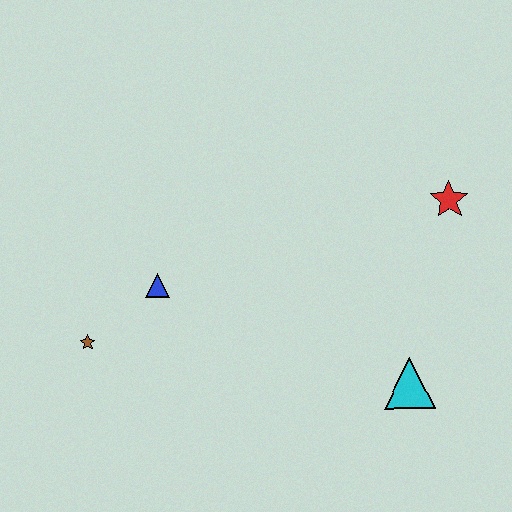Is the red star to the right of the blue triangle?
Yes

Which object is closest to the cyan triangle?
The red star is closest to the cyan triangle.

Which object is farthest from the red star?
The brown star is farthest from the red star.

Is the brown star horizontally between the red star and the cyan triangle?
No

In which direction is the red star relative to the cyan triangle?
The red star is above the cyan triangle.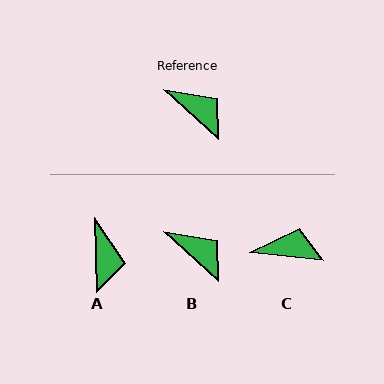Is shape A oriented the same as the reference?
No, it is off by about 46 degrees.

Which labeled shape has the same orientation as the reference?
B.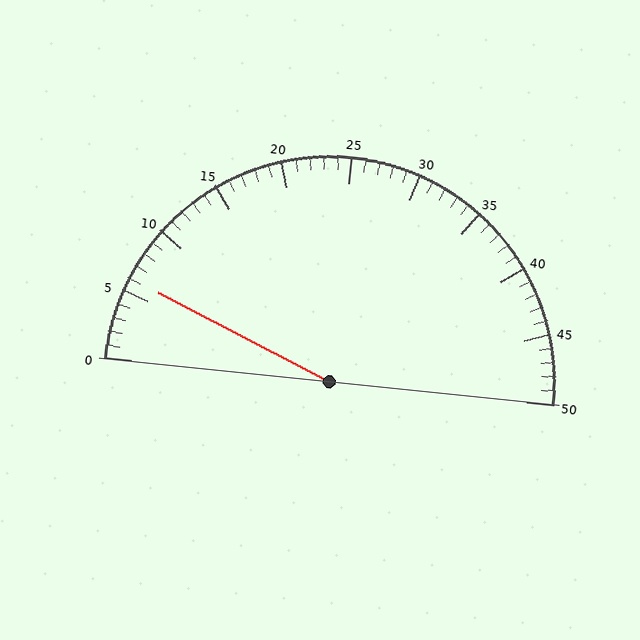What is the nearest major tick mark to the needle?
The nearest major tick mark is 5.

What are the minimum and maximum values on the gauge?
The gauge ranges from 0 to 50.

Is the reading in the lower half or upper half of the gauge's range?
The reading is in the lower half of the range (0 to 50).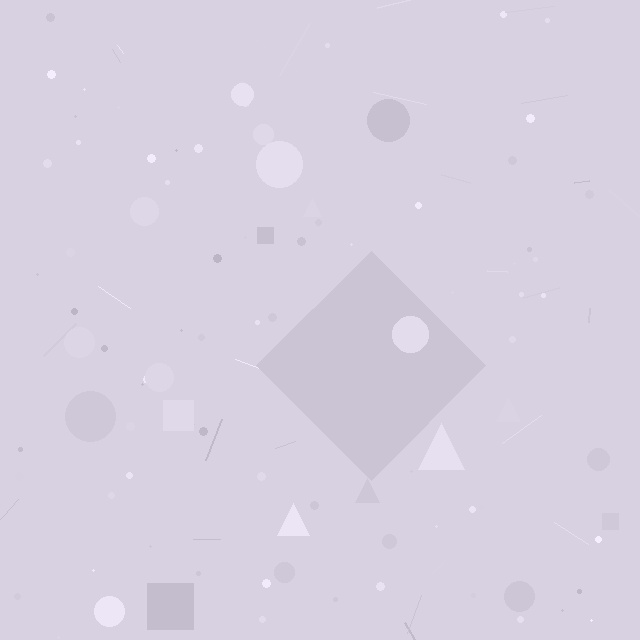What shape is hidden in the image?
A diamond is hidden in the image.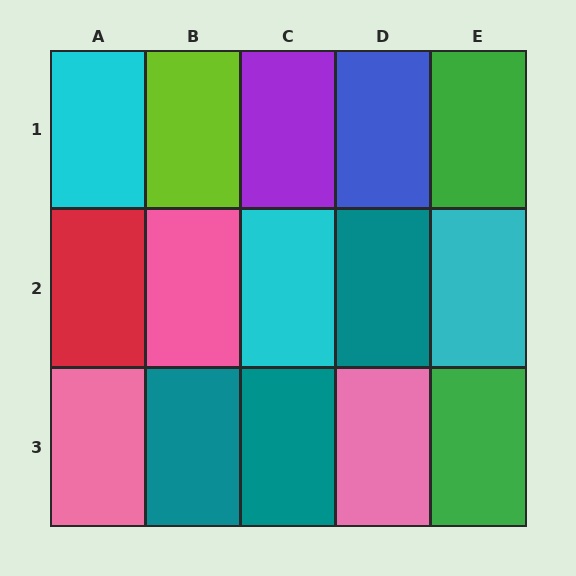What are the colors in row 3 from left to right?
Pink, teal, teal, pink, green.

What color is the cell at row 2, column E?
Cyan.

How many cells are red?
1 cell is red.